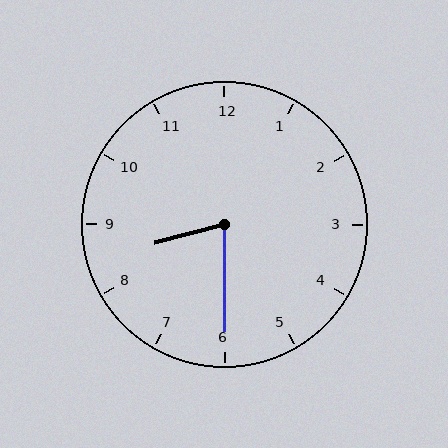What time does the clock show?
8:30.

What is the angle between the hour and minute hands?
Approximately 75 degrees.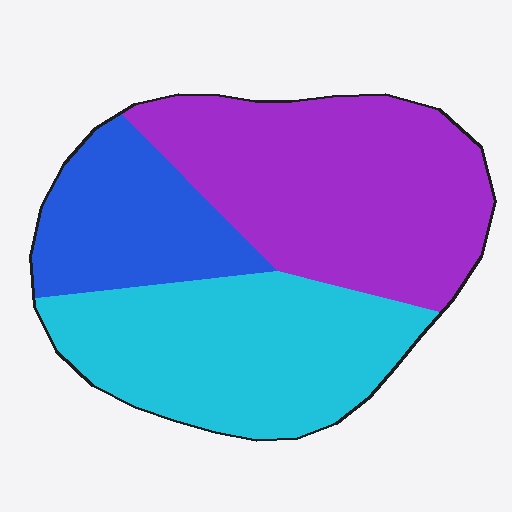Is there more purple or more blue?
Purple.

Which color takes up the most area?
Purple, at roughly 45%.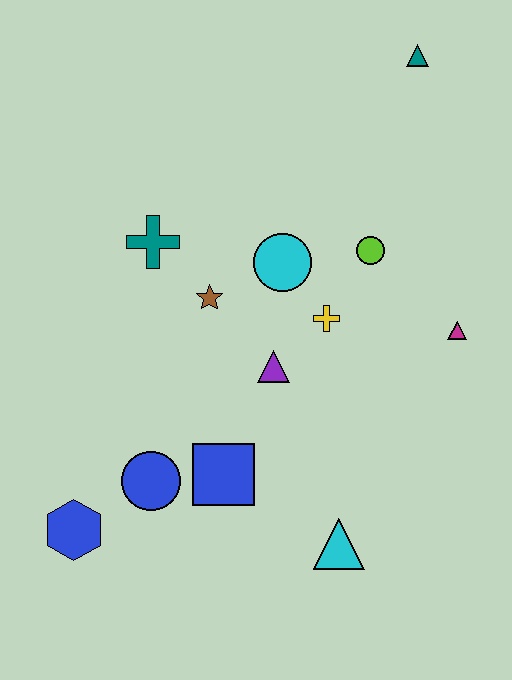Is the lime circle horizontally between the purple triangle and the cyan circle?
No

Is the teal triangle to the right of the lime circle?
Yes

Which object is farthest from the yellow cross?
The blue hexagon is farthest from the yellow cross.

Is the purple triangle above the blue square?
Yes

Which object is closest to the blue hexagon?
The blue circle is closest to the blue hexagon.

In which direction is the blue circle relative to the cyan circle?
The blue circle is below the cyan circle.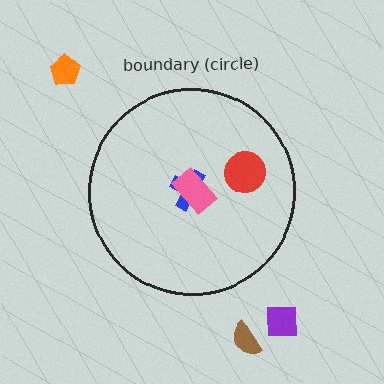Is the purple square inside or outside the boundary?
Outside.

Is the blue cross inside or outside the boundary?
Inside.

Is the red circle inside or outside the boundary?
Inside.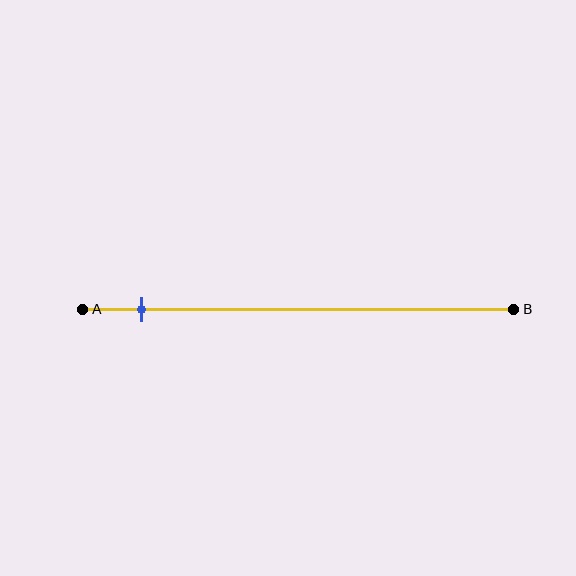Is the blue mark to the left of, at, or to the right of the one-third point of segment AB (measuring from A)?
The blue mark is to the left of the one-third point of segment AB.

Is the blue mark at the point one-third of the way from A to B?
No, the mark is at about 15% from A, not at the 33% one-third point.